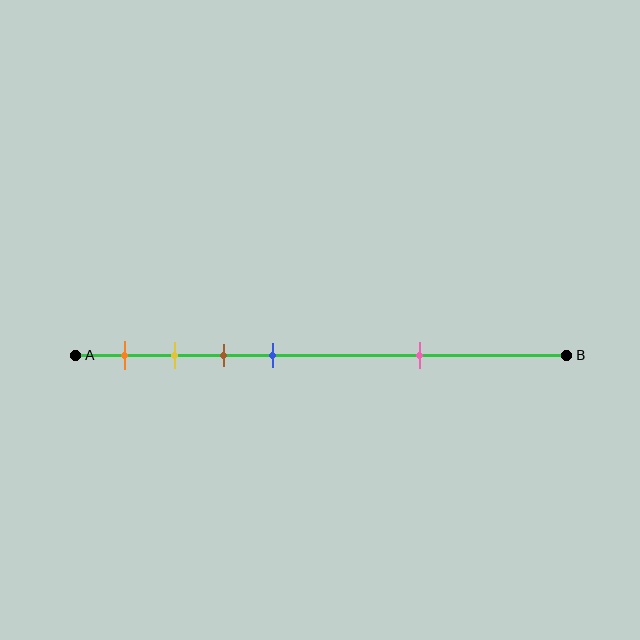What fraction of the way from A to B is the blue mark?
The blue mark is approximately 40% (0.4) of the way from A to B.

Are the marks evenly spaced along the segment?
No, the marks are not evenly spaced.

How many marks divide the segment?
There are 5 marks dividing the segment.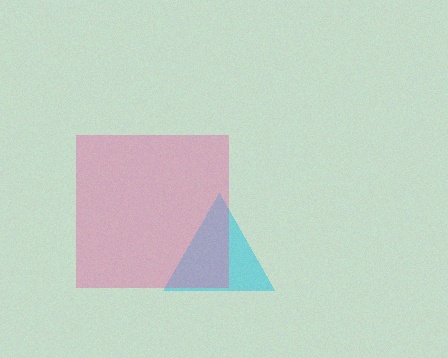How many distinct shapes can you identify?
There are 2 distinct shapes: a cyan triangle, a pink square.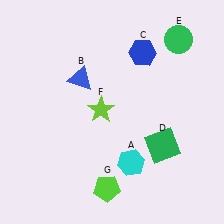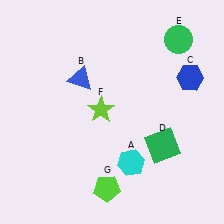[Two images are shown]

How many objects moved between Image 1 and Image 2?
1 object moved between the two images.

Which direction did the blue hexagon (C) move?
The blue hexagon (C) moved right.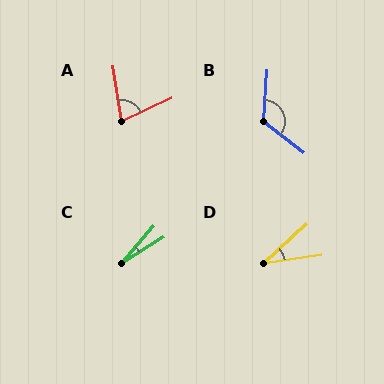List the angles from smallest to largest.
C (17°), D (34°), A (74°), B (125°).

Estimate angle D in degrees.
Approximately 34 degrees.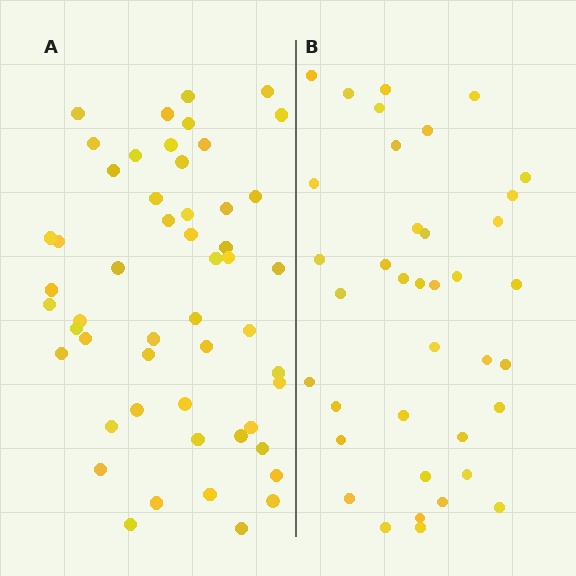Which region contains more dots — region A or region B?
Region A (the left region) has more dots.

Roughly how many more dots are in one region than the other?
Region A has approximately 15 more dots than region B.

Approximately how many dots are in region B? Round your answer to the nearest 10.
About 40 dots. (The exact count is 38, which rounds to 40.)